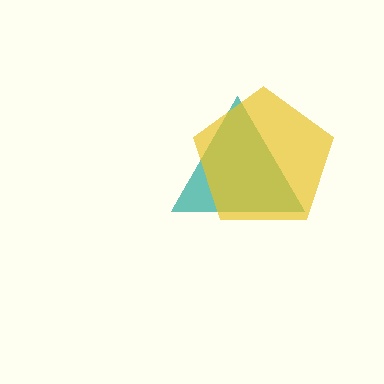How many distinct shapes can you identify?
There are 2 distinct shapes: a teal triangle, a yellow pentagon.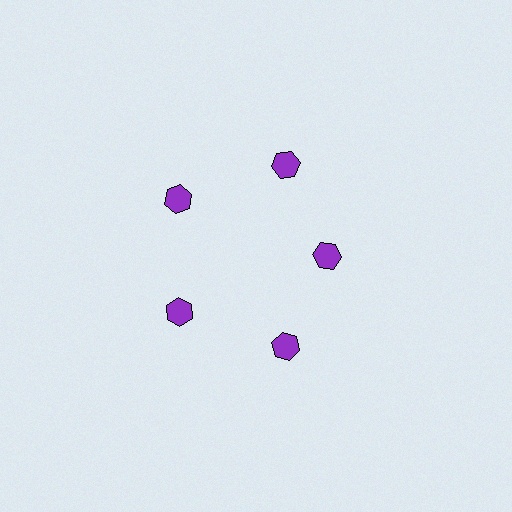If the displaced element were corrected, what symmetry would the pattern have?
It would have 5-fold rotational symmetry — the pattern would map onto itself every 72 degrees.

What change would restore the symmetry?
The symmetry would be restored by moving it outward, back onto the ring so that all 5 hexagons sit at equal angles and equal distance from the center.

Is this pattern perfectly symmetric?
No. The 5 purple hexagons are arranged in a ring, but one element near the 3 o'clock position is pulled inward toward the center, breaking the 5-fold rotational symmetry.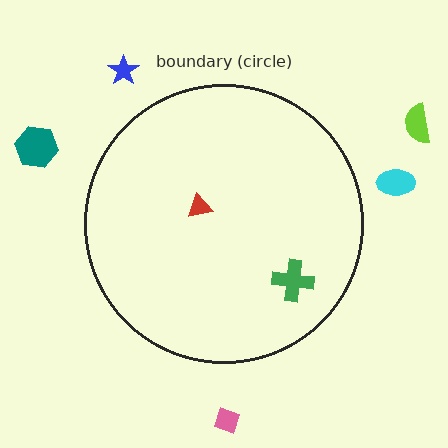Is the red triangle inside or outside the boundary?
Inside.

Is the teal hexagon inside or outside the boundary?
Outside.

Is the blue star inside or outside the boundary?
Outside.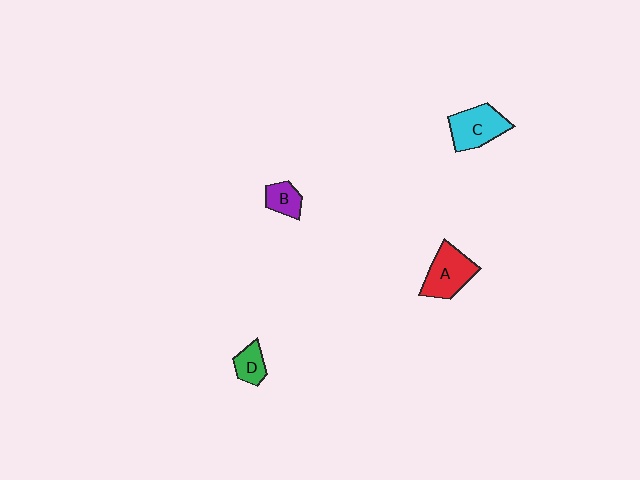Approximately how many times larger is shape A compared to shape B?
Approximately 1.9 times.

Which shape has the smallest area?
Shape D (green).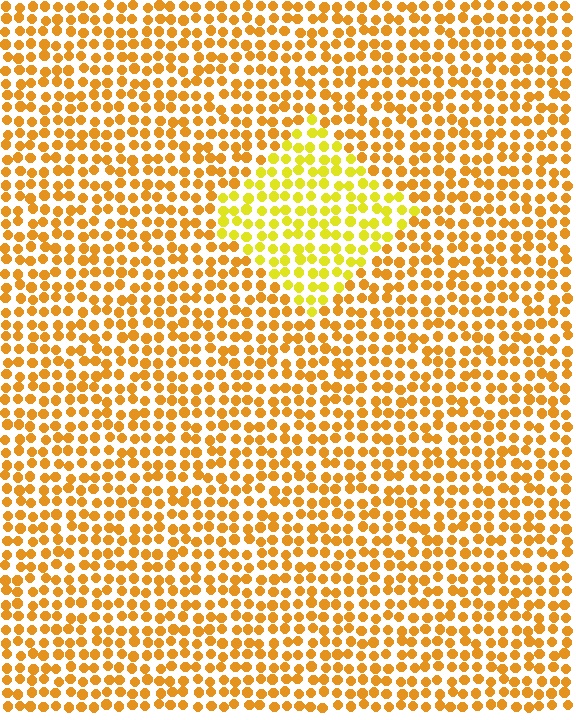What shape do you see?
I see a diamond.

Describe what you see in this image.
The image is filled with small orange elements in a uniform arrangement. A diamond-shaped region is visible where the elements are tinted to a slightly different hue, forming a subtle color boundary.